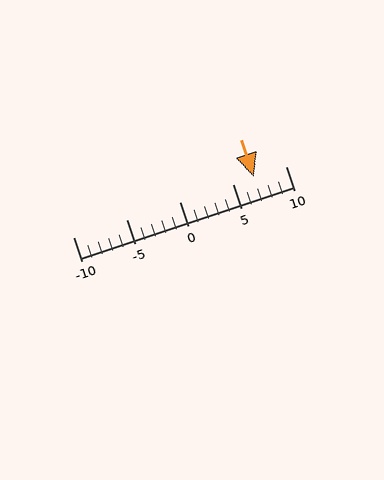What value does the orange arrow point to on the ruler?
The orange arrow points to approximately 7.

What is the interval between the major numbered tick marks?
The major tick marks are spaced 5 units apart.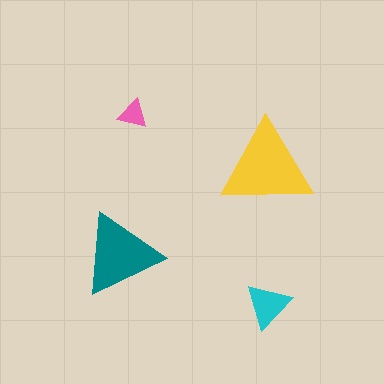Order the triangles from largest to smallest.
the yellow one, the teal one, the cyan one, the pink one.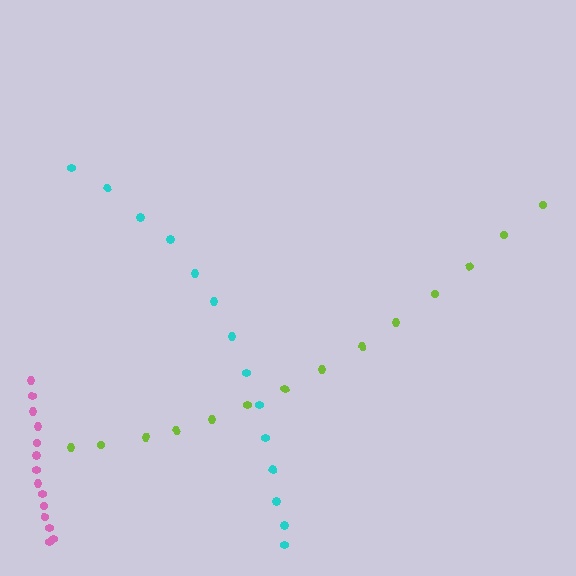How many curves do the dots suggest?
There are 3 distinct paths.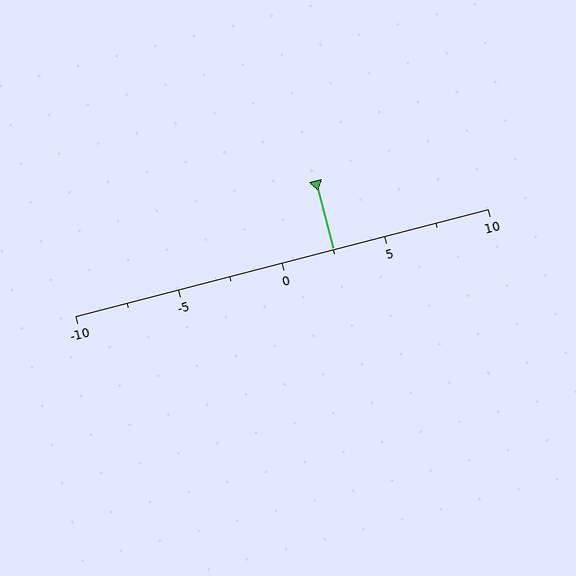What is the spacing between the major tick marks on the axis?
The major ticks are spaced 5 apart.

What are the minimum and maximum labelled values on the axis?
The axis runs from -10 to 10.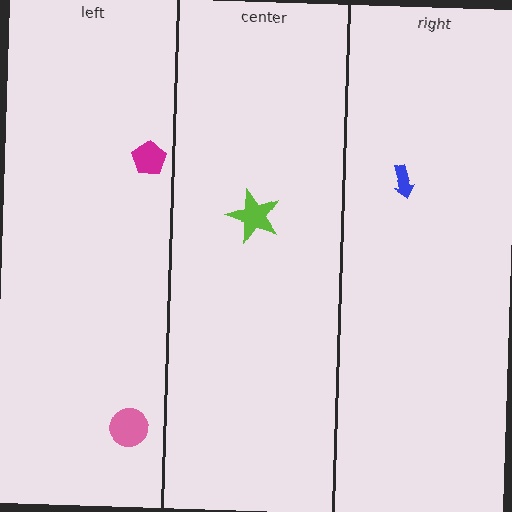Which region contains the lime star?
The center region.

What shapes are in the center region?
The lime star.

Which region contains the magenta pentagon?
The left region.